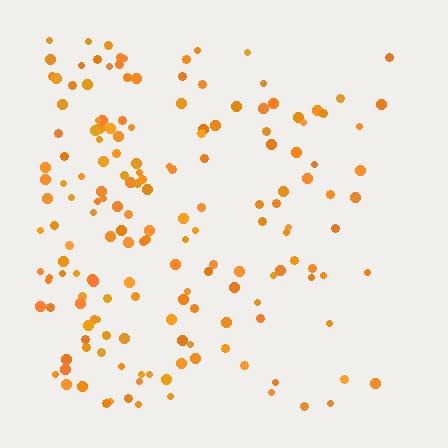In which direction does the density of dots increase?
From right to left, with the left side densest.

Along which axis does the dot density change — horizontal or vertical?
Horizontal.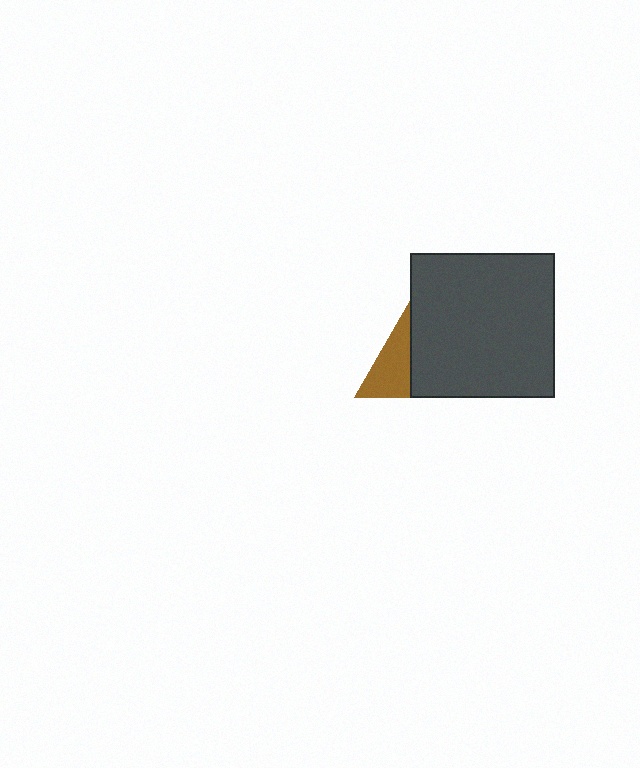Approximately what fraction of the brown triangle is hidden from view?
Roughly 53% of the brown triangle is hidden behind the dark gray square.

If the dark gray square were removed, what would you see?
You would see the complete brown triangle.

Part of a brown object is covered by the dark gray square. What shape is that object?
It is a triangle.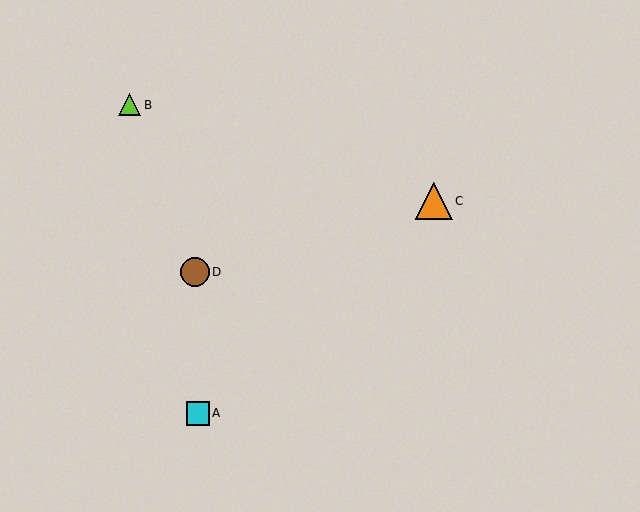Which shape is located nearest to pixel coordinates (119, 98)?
The lime triangle (labeled B) at (130, 105) is nearest to that location.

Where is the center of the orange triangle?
The center of the orange triangle is at (434, 201).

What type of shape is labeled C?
Shape C is an orange triangle.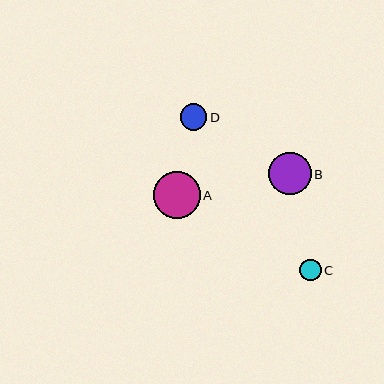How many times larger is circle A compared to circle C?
Circle A is approximately 2.2 times the size of circle C.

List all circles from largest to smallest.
From largest to smallest: A, B, D, C.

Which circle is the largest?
Circle A is the largest with a size of approximately 47 pixels.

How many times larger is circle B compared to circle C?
Circle B is approximately 1.9 times the size of circle C.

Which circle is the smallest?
Circle C is the smallest with a size of approximately 22 pixels.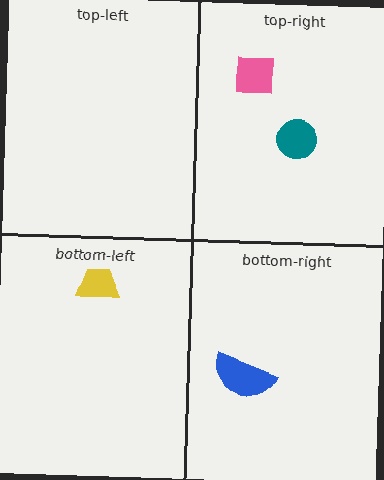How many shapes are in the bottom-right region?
1.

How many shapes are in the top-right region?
2.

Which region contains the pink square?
The top-right region.